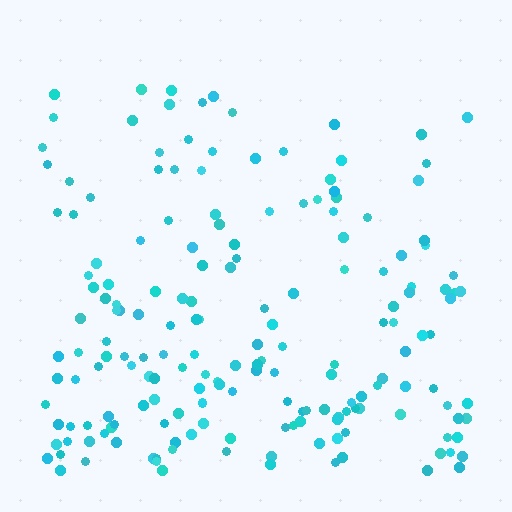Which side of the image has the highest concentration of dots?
The bottom.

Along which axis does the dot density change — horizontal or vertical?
Vertical.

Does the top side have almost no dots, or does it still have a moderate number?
Still a moderate number, just noticeably fewer than the bottom.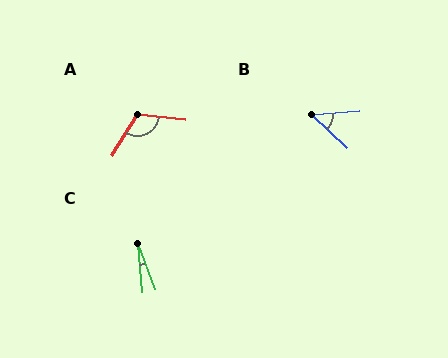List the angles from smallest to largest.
C (15°), B (48°), A (116°).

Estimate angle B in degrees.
Approximately 48 degrees.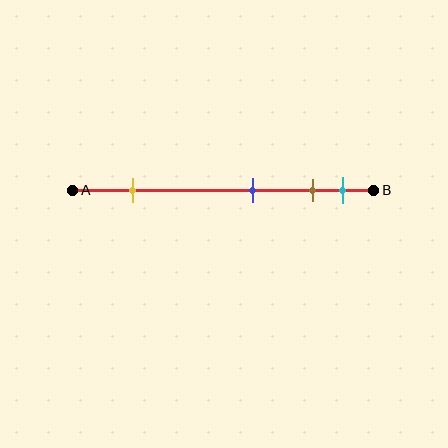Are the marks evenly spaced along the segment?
No, the marks are not evenly spaced.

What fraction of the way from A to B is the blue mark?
The blue mark is approximately 60% (0.6) of the way from A to B.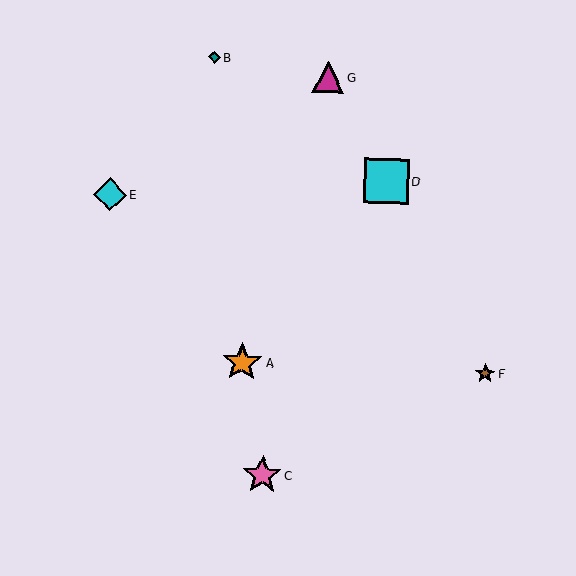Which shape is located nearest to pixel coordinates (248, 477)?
The pink star (labeled C) at (262, 475) is nearest to that location.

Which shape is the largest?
The cyan square (labeled D) is the largest.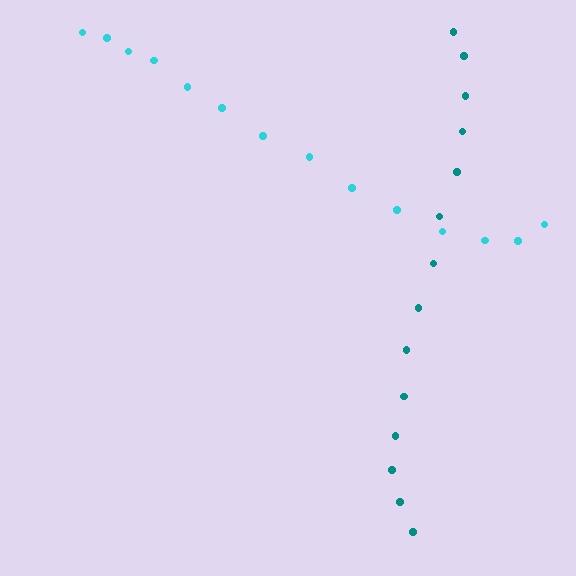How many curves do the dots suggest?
There are 2 distinct paths.